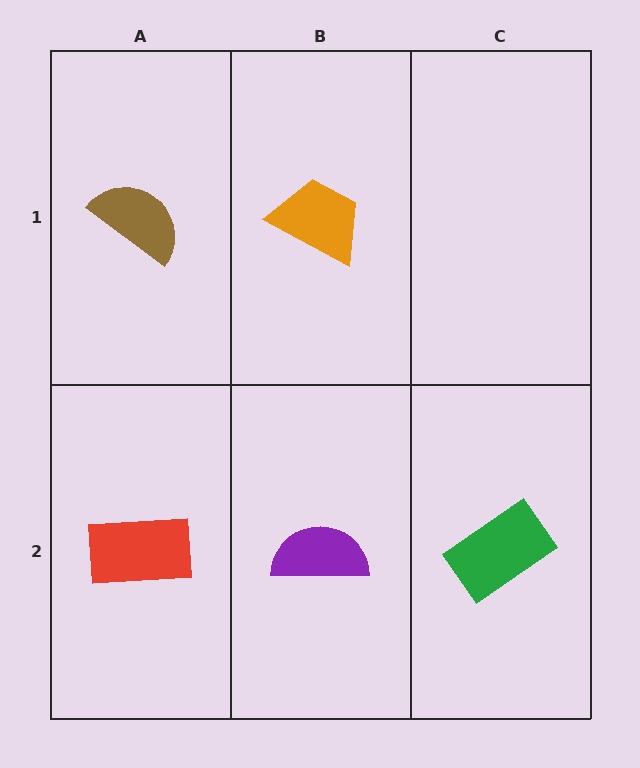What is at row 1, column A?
A brown semicircle.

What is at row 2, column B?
A purple semicircle.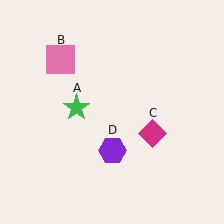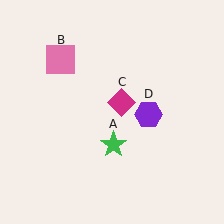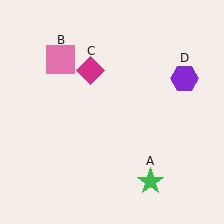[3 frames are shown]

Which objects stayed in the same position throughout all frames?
Pink square (object B) remained stationary.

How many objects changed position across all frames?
3 objects changed position: green star (object A), magenta diamond (object C), purple hexagon (object D).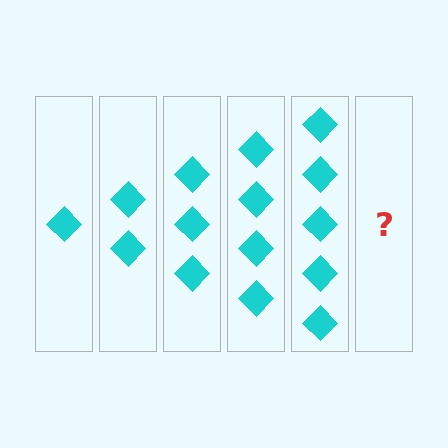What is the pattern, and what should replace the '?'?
The pattern is that each step adds one more diamond. The '?' should be 6 diamonds.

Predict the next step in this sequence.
The next step is 6 diamonds.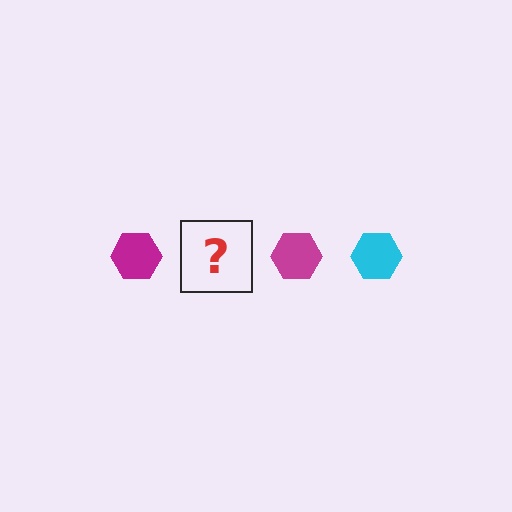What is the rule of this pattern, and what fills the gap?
The rule is that the pattern cycles through magenta, cyan hexagons. The gap should be filled with a cyan hexagon.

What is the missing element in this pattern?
The missing element is a cyan hexagon.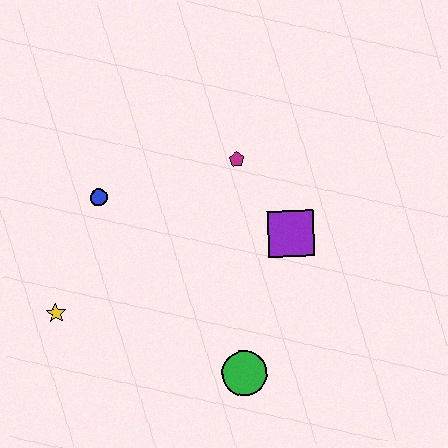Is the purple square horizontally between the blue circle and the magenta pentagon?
No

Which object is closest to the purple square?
The magenta pentagon is closest to the purple square.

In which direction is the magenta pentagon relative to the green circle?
The magenta pentagon is above the green circle.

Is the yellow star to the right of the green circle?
No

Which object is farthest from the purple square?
The yellow star is farthest from the purple square.